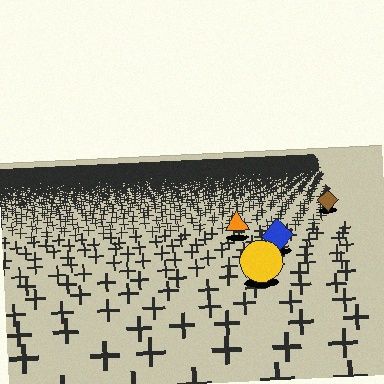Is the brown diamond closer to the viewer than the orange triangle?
No. The orange triangle is closer — you can tell from the texture gradient: the ground texture is coarser near it.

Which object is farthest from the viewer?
The brown diamond is farthest from the viewer. It appears smaller and the ground texture around it is denser.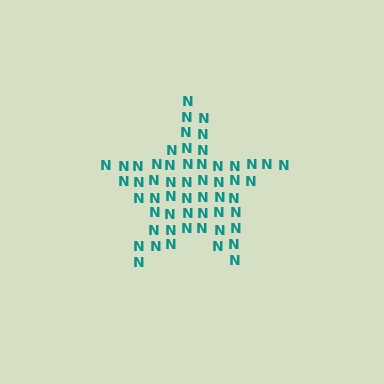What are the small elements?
The small elements are letter N's.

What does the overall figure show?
The overall figure shows a star.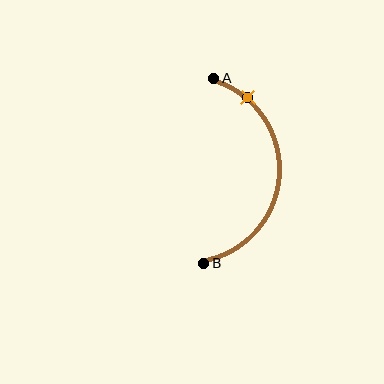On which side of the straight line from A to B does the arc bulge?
The arc bulges to the right of the straight line connecting A and B.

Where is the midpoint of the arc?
The arc midpoint is the point on the curve farthest from the straight line joining A and B. It sits to the right of that line.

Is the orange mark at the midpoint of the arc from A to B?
No. The orange mark lies on the arc but is closer to endpoint A. The arc midpoint would be at the point on the curve equidistant along the arc from both A and B.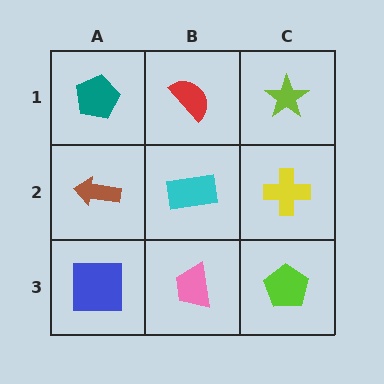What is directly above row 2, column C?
A lime star.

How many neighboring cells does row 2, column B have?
4.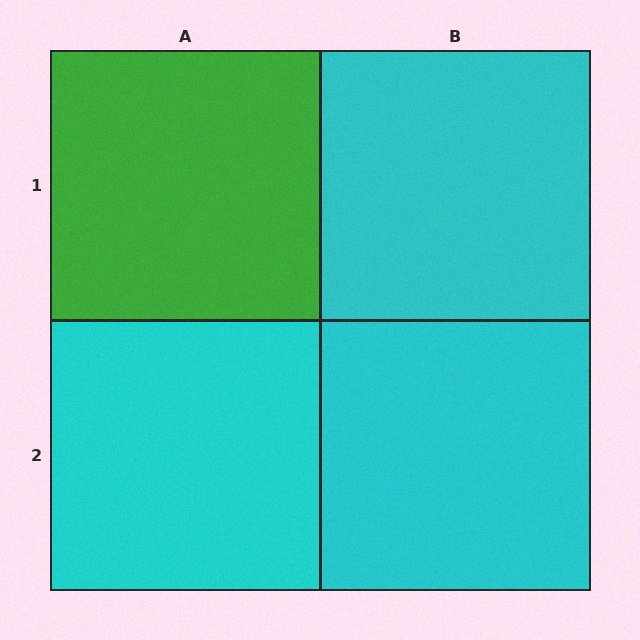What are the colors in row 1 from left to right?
Green, cyan.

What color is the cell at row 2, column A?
Cyan.